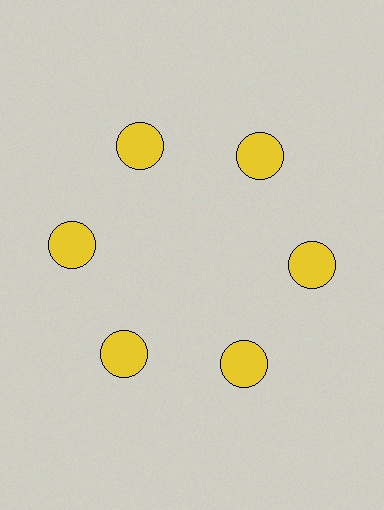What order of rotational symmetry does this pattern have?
This pattern has 6-fold rotational symmetry.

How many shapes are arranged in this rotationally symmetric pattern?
There are 6 shapes, arranged in 6 groups of 1.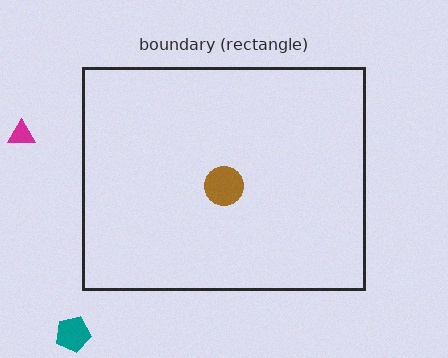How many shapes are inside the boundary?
1 inside, 2 outside.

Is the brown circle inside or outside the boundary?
Inside.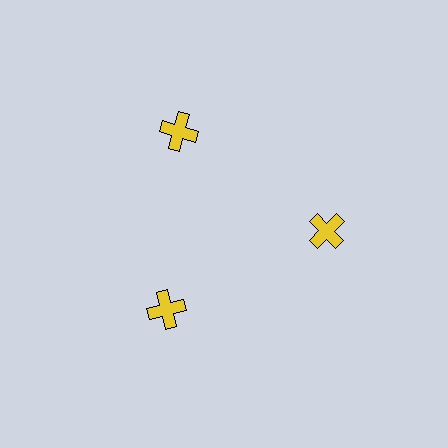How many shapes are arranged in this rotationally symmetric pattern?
There are 3 shapes, arranged in 3 groups of 1.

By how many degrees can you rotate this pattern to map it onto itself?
The pattern maps onto itself every 120 degrees of rotation.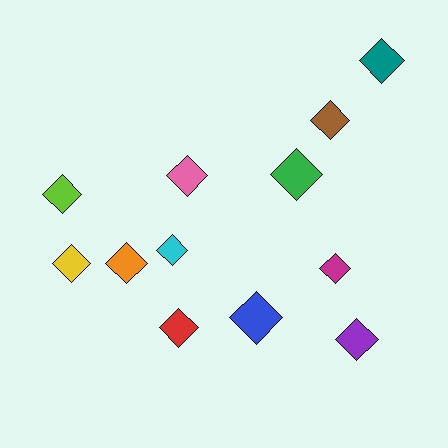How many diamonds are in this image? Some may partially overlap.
There are 12 diamonds.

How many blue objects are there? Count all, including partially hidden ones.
There is 1 blue object.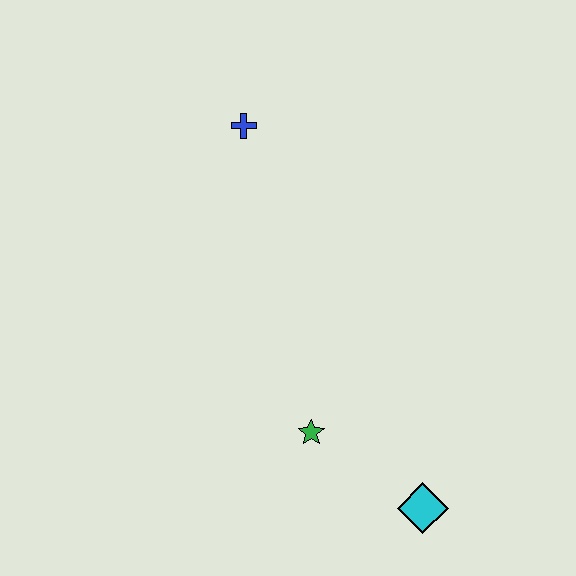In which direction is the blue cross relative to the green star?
The blue cross is above the green star.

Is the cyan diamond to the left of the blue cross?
No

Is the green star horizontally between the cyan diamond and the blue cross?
Yes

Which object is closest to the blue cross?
The green star is closest to the blue cross.